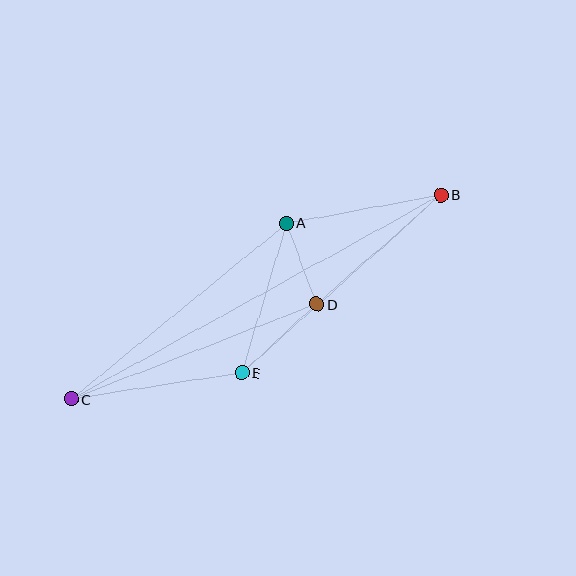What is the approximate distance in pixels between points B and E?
The distance between B and E is approximately 267 pixels.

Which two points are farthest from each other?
Points B and C are farthest from each other.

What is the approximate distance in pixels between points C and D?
The distance between C and D is approximately 263 pixels.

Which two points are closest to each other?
Points A and D are closest to each other.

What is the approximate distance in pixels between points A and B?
The distance between A and B is approximately 157 pixels.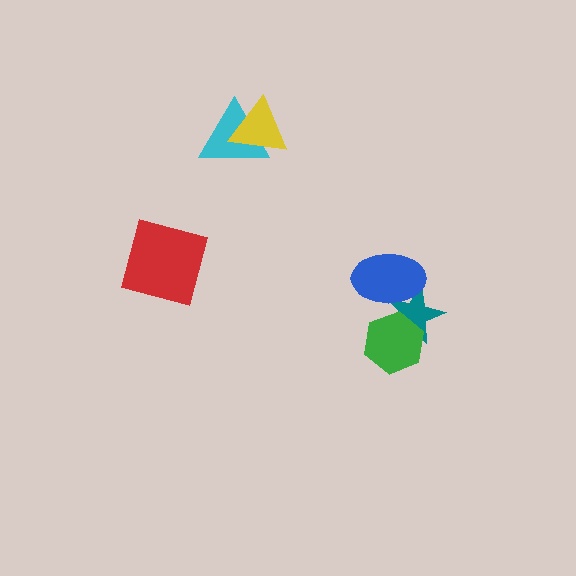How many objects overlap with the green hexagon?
1 object overlaps with the green hexagon.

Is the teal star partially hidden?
Yes, it is partially covered by another shape.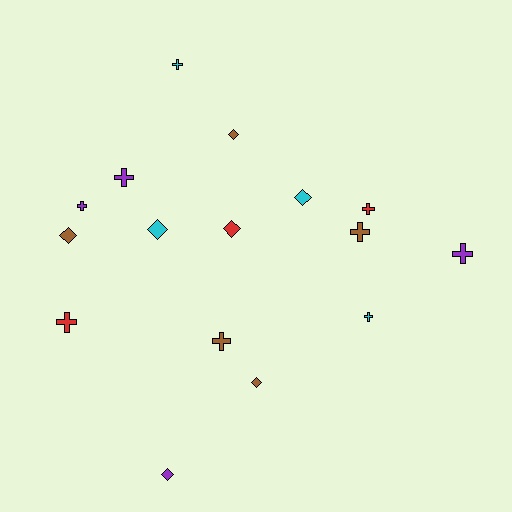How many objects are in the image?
There are 16 objects.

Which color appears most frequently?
Brown, with 5 objects.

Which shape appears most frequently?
Cross, with 9 objects.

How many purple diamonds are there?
There is 1 purple diamond.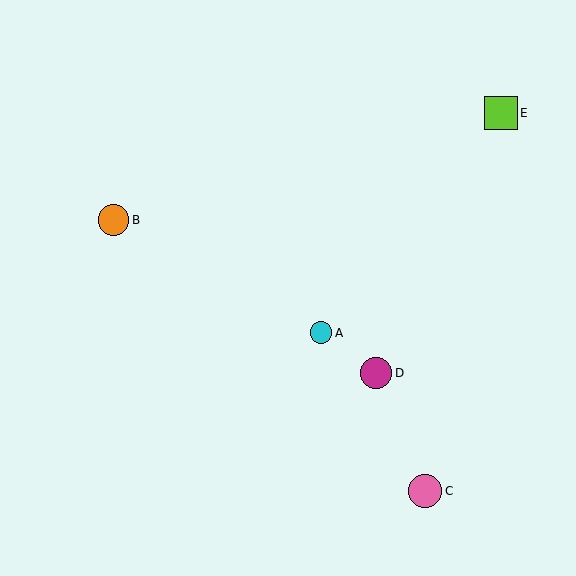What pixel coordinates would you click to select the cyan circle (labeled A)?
Click at (321, 333) to select the cyan circle A.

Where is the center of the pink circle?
The center of the pink circle is at (425, 491).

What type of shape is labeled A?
Shape A is a cyan circle.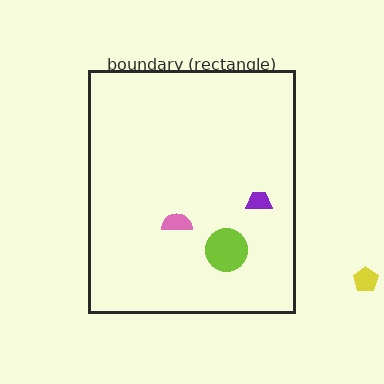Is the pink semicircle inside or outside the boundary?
Inside.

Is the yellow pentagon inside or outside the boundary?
Outside.